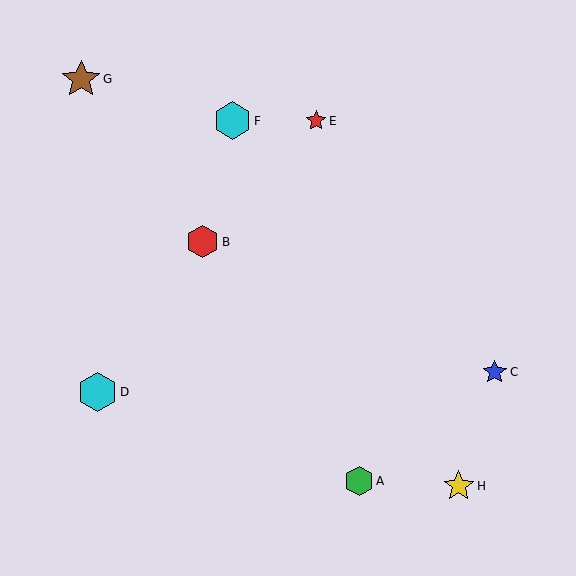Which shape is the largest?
The cyan hexagon (labeled D) is the largest.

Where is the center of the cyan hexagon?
The center of the cyan hexagon is at (97, 392).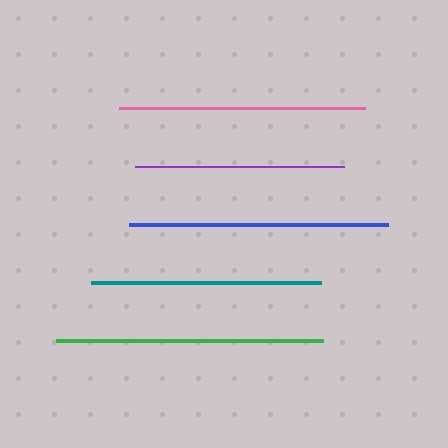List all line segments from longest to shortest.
From longest to shortest: green, blue, pink, teal, purple.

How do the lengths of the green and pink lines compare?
The green and pink lines are approximately the same length.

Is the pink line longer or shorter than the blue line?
The blue line is longer than the pink line.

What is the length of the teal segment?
The teal segment is approximately 230 pixels long.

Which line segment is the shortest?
The purple line is the shortest at approximately 208 pixels.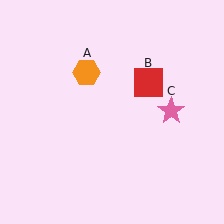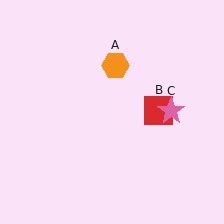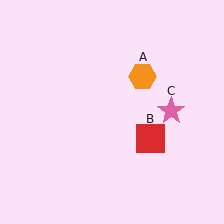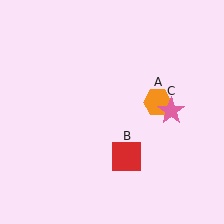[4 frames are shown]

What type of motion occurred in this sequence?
The orange hexagon (object A), red square (object B) rotated clockwise around the center of the scene.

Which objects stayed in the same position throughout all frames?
Pink star (object C) remained stationary.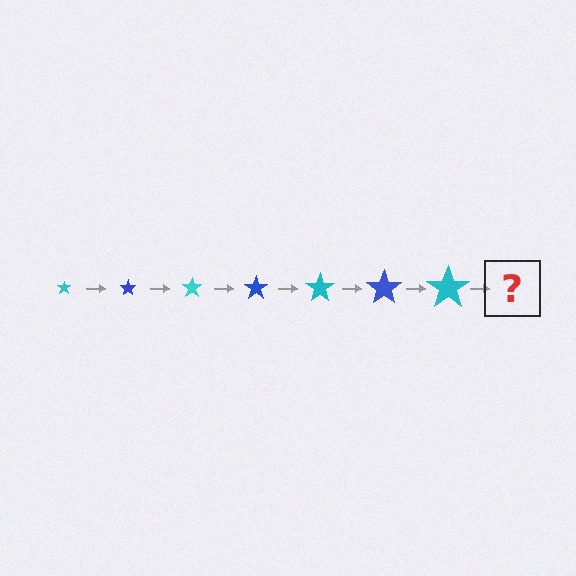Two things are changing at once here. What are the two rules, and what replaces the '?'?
The two rules are that the star grows larger each step and the color cycles through cyan and blue. The '?' should be a blue star, larger than the previous one.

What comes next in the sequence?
The next element should be a blue star, larger than the previous one.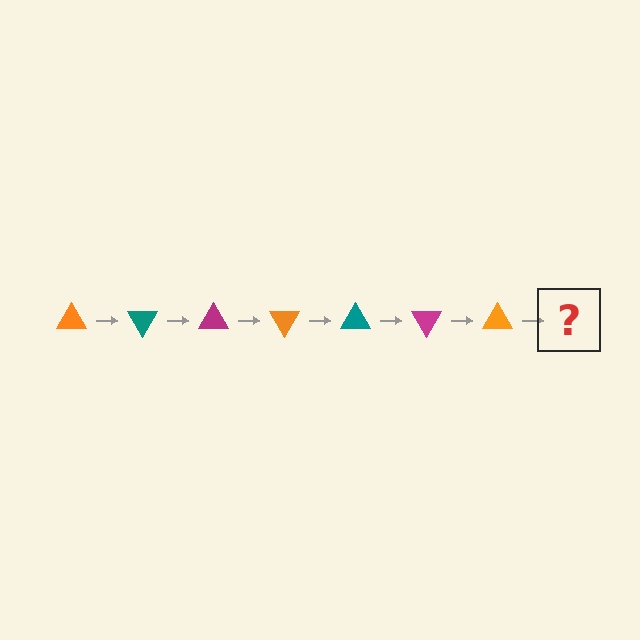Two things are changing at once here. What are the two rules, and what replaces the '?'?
The two rules are that it rotates 60 degrees each step and the color cycles through orange, teal, and magenta. The '?' should be a teal triangle, rotated 420 degrees from the start.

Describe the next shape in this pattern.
It should be a teal triangle, rotated 420 degrees from the start.